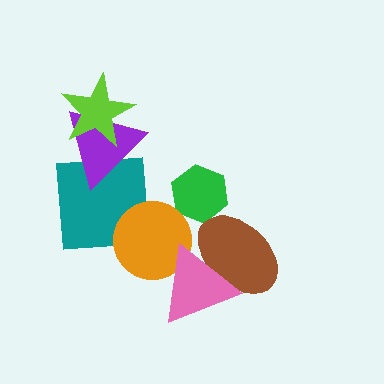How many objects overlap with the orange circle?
2 objects overlap with the orange circle.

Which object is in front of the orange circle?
The pink triangle is in front of the orange circle.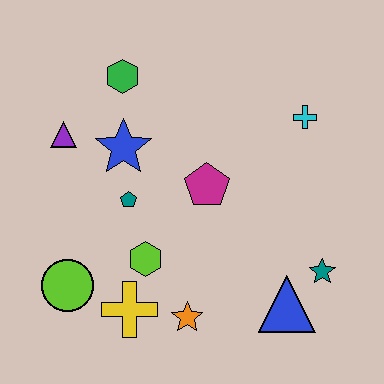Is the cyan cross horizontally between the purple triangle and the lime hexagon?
No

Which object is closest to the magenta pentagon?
The teal pentagon is closest to the magenta pentagon.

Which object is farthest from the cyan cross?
The lime circle is farthest from the cyan cross.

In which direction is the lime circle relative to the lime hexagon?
The lime circle is to the left of the lime hexagon.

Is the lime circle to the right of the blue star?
No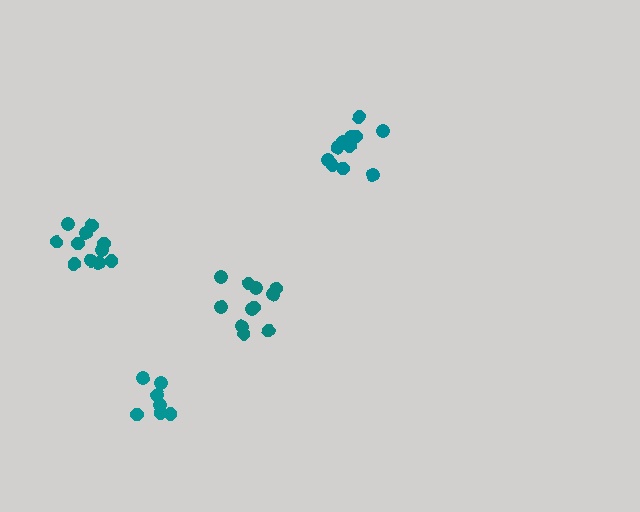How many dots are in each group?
Group 1: 11 dots, Group 2: 7 dots, Group 3: 11 dots, Group 4: 11 dots (40 total).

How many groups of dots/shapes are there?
There are 4 groups.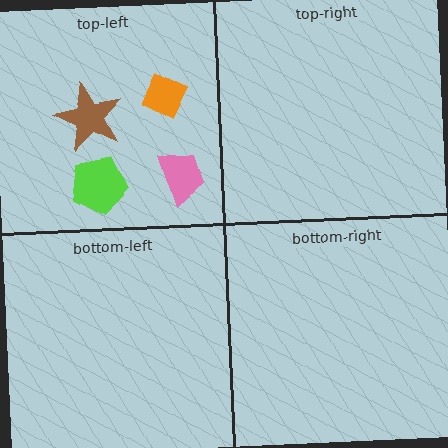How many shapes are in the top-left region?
4.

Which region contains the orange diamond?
The top-left region.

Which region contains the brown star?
The top-left region.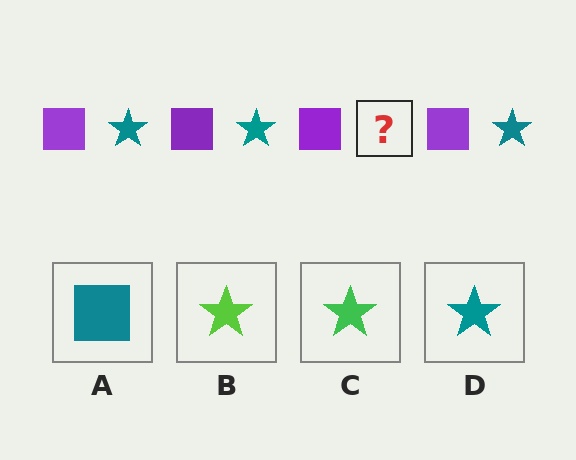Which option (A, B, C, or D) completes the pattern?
D.